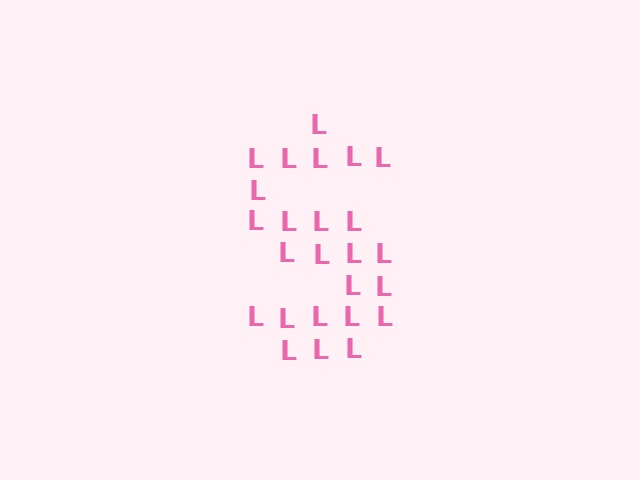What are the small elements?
The small elements are letter L's.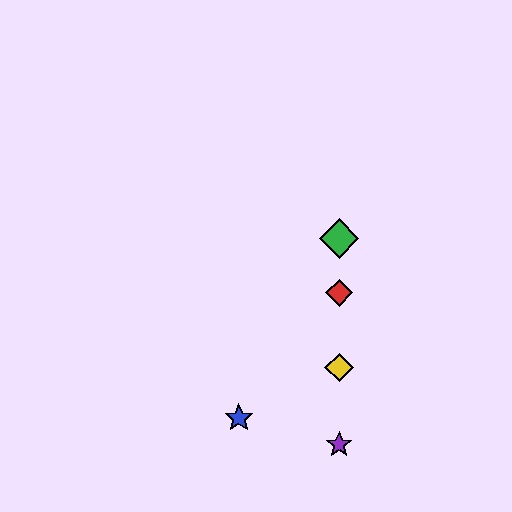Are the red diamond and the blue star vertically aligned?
No, the red diamond is at x≈339 and the blue star is at x≈239.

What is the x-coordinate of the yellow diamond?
The yellow diamond is at x≈339.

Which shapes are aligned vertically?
The red diamond, the green diamond, the yellow diamond, the purple star are aligned vertically.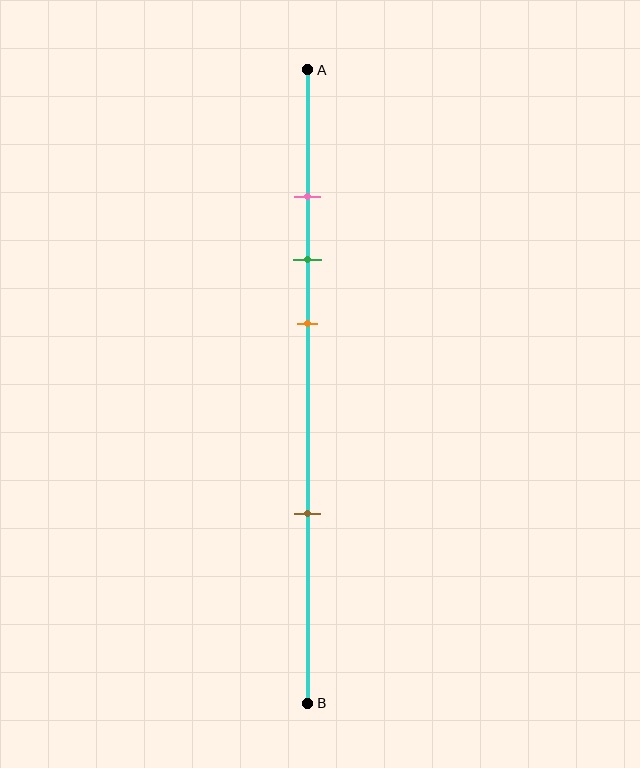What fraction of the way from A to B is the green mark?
The green mark is approximately 30% (0.3) of the way from A to B.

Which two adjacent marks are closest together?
The pink and green marks are the closest adjacent pair.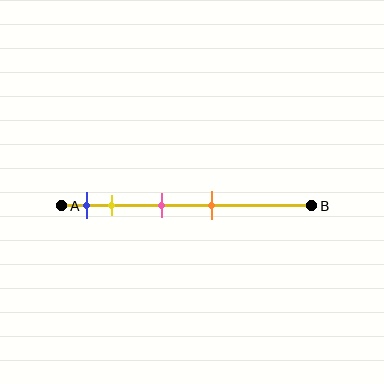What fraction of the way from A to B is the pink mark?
The pink mark is approximately 40% (0.4) of the way from A to B.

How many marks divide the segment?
There are 4 marks dividing the segment.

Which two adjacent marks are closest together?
The blue and yellow marks are the closest adjacent pair.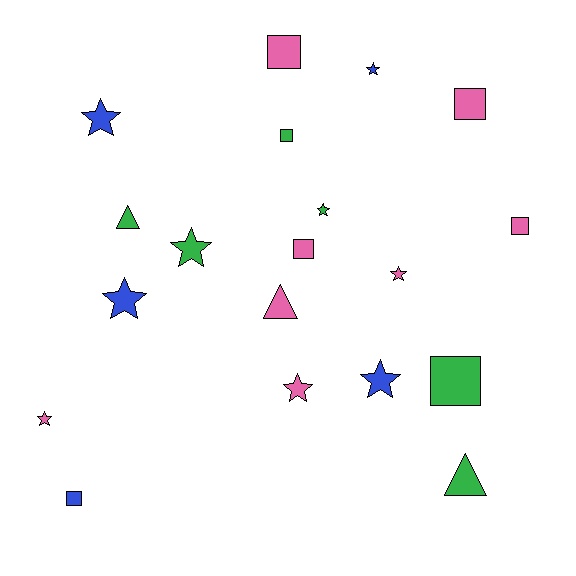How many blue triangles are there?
There are no blue triangles.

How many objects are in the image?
There are 19 objects.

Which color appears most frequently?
Pink, with 8 objects.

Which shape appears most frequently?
Star, with 9 objects.